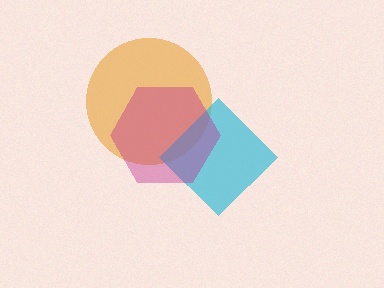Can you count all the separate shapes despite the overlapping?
Yes, there are 3 separate shapes.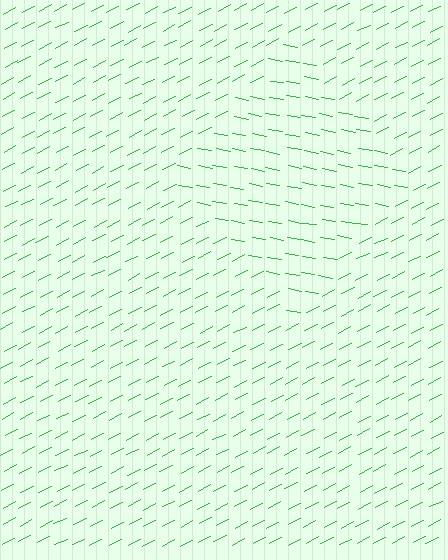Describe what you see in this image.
The image is filled with small green line segments. A diamond region in the image has lines oriented differently from the surrounding lines, creating a visible texture boundary.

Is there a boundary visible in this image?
Yes, there is a texture boundary formed by a change in line orientation.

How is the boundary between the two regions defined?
The boundary is defined purely by a change in line orientation (approximately 37 degrees difference). All lines are the same color and thickness.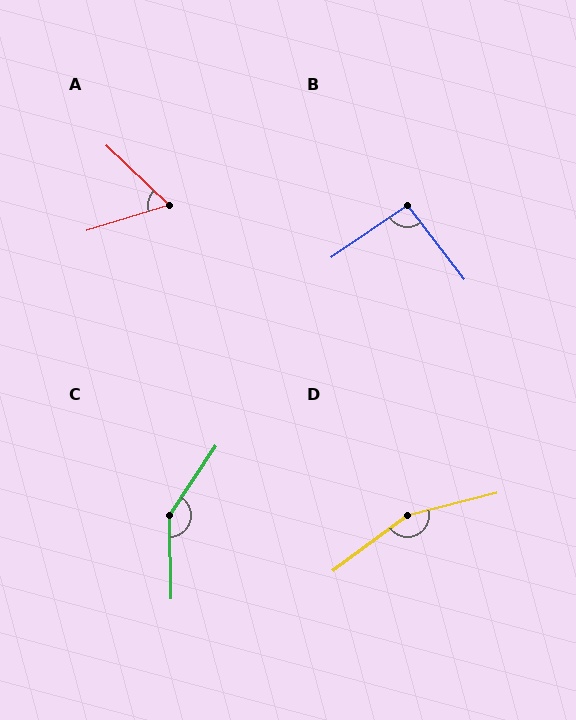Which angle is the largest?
D, at approximately 158 degrees.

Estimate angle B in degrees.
Approximately 93 degrees.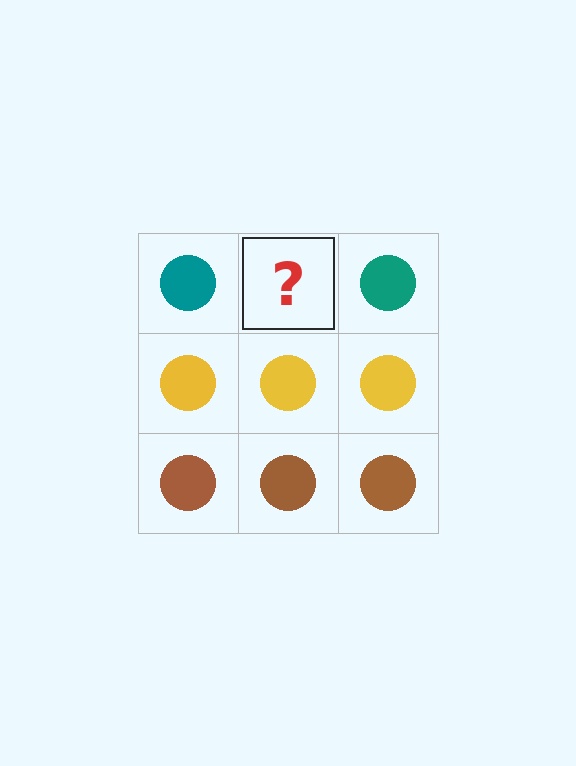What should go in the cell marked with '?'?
The missing cell should contain a teal circle.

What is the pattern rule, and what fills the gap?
The rule is that each row has a consistent color. The gap should be filled with a teal circle.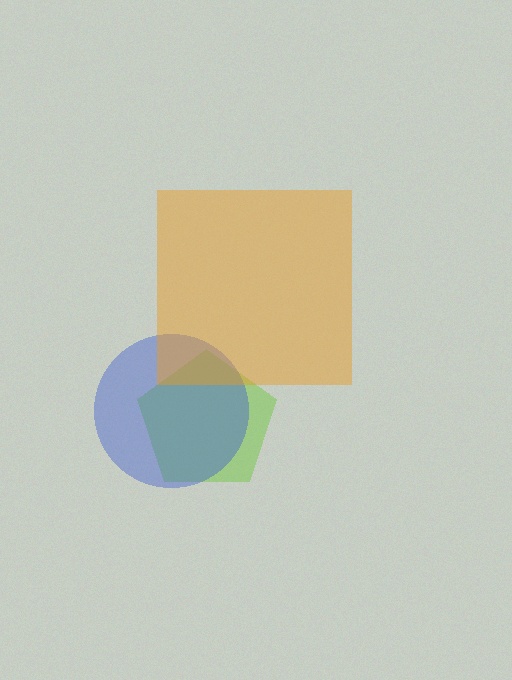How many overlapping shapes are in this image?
There are 3 overlapping shapes in the image.